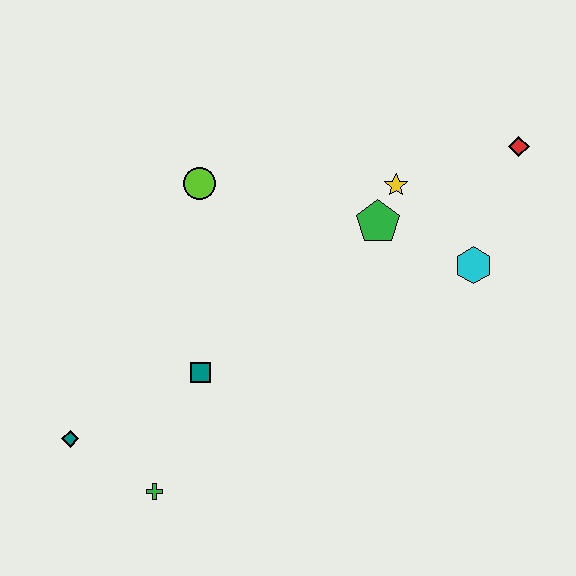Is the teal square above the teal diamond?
Yes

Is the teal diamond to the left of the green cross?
Yes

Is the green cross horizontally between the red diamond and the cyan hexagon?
No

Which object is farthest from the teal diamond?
The red diamond is farthest from the teal diamond.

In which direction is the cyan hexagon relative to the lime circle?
The cyan hexagon is to the right of the lime circle.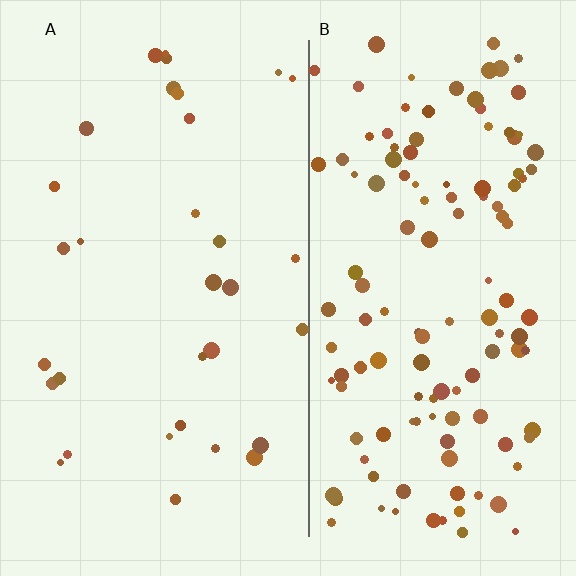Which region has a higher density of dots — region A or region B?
B (the right).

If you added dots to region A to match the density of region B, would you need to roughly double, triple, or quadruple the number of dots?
Approximately quadruple.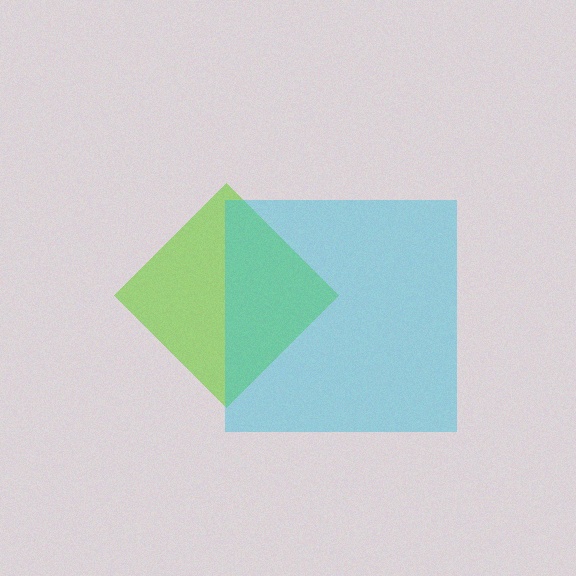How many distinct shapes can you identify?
There are 2 distinct shapes: a lime diamond, a cyan square.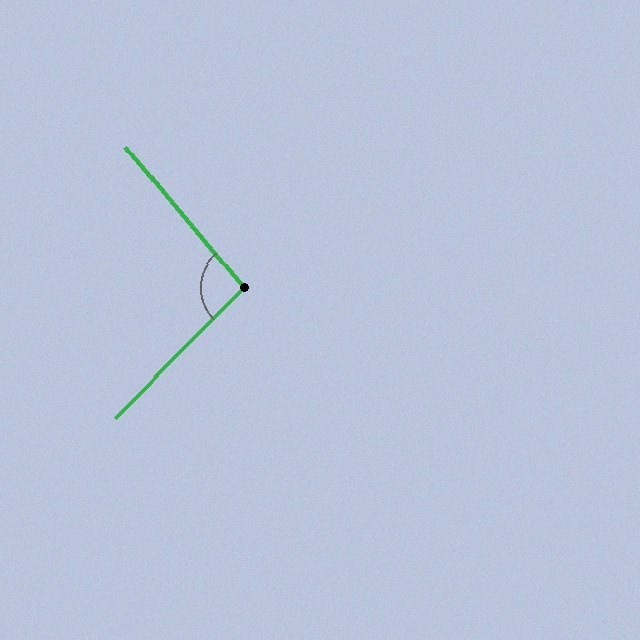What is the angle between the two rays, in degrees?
Approximately 96 degrees.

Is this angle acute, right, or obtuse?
It is obtuse.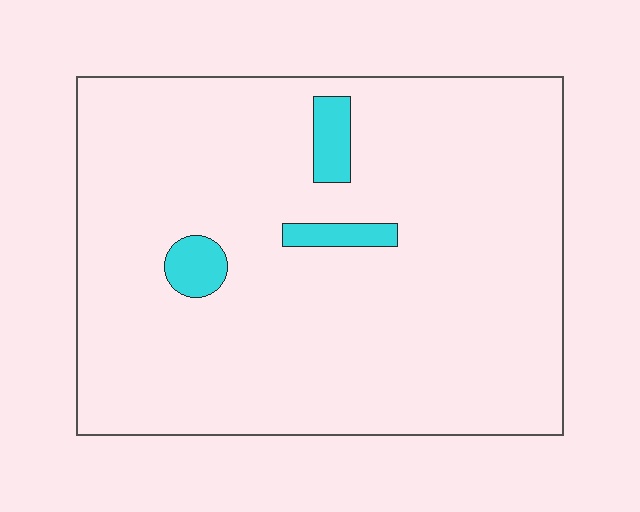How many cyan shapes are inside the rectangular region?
3.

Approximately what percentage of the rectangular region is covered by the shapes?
Approximately 5%.